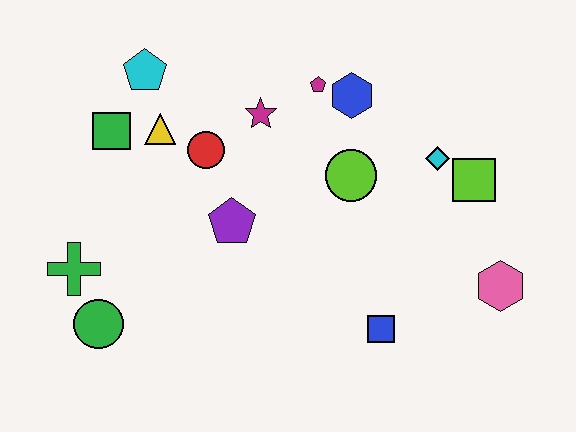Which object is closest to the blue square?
The pink hexagon is closest to the blue square.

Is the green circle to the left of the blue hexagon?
Yes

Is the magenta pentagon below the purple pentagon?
No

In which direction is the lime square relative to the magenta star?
The lime square is to the right of the magenta star.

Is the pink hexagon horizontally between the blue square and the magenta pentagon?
No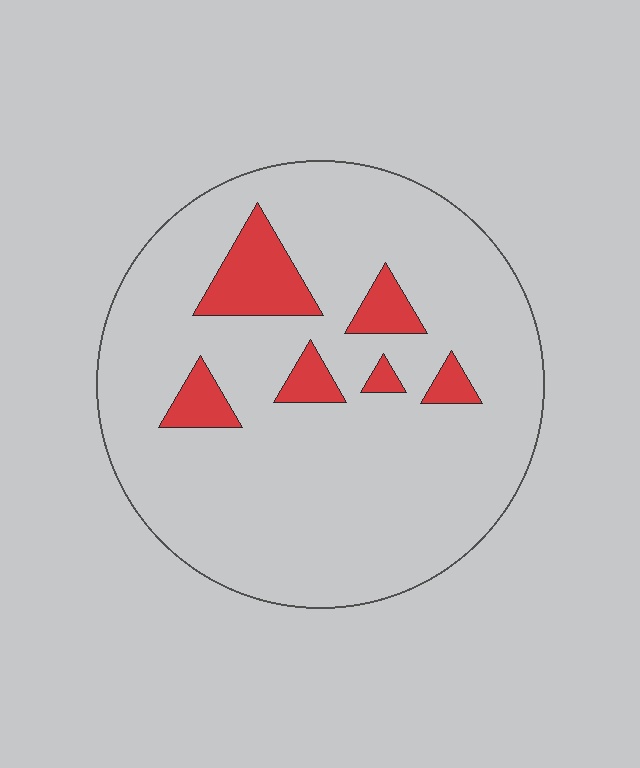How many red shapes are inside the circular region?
6.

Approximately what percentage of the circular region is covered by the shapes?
Approximately 10%.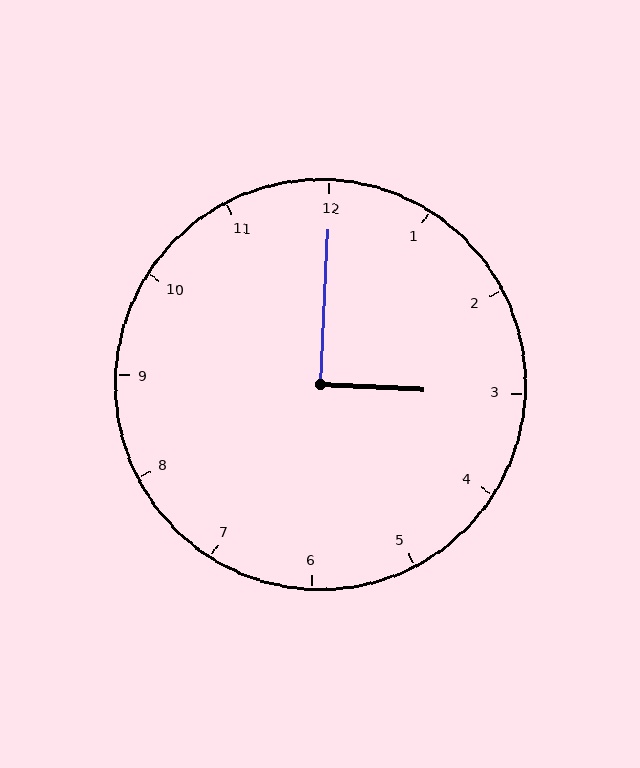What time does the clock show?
3:00.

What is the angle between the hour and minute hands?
Approximately 90 degrees.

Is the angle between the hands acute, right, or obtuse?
It is right.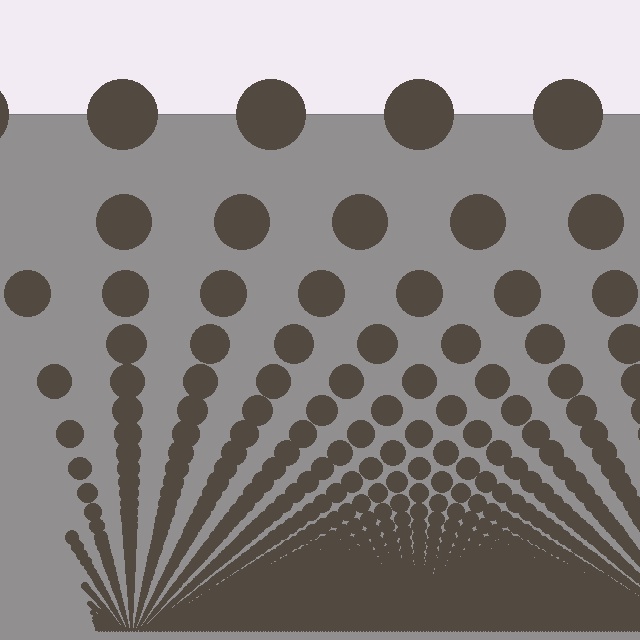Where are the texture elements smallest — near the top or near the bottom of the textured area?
Near the bottom.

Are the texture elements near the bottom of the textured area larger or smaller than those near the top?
Smaller. The gradient is inverted — elements near the bottom are smaller and denser.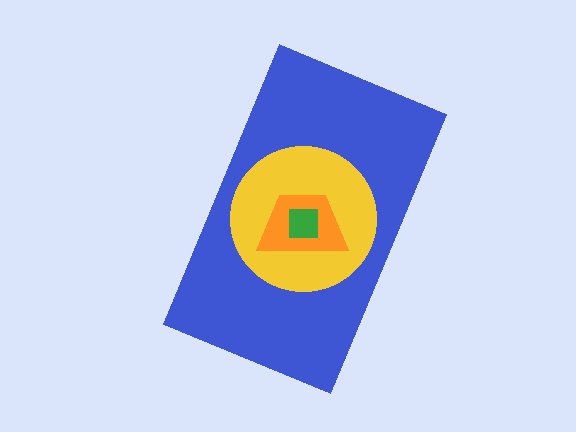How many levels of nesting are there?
4.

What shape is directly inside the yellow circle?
The orange trapezoid.